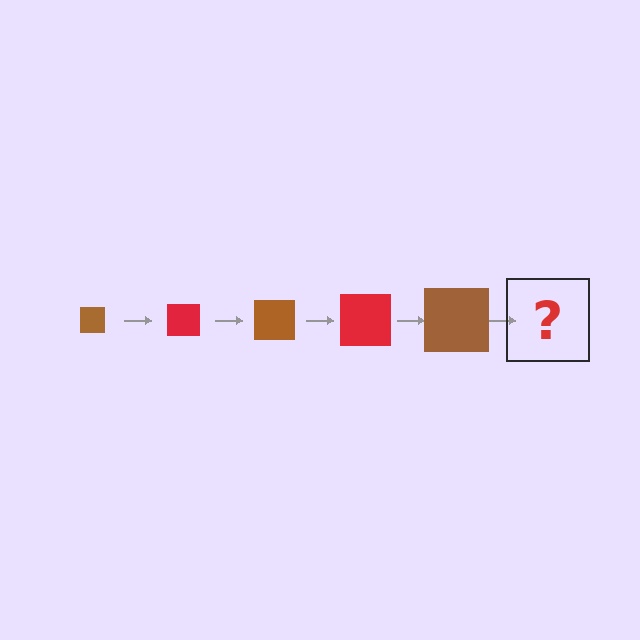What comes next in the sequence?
The next element should be a red square, larger than the previous one.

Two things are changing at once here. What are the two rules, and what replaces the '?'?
The two rules are that the square grows larger each step and the color cycles through brown and red. The '?' should be a red square, larger than the previous one.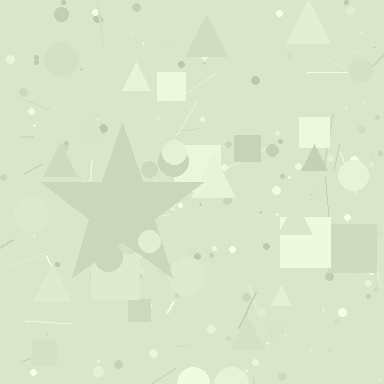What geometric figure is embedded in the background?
A star is embedded in the background.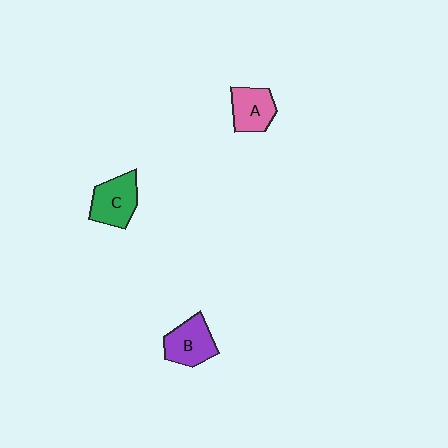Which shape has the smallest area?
Shape A (pink).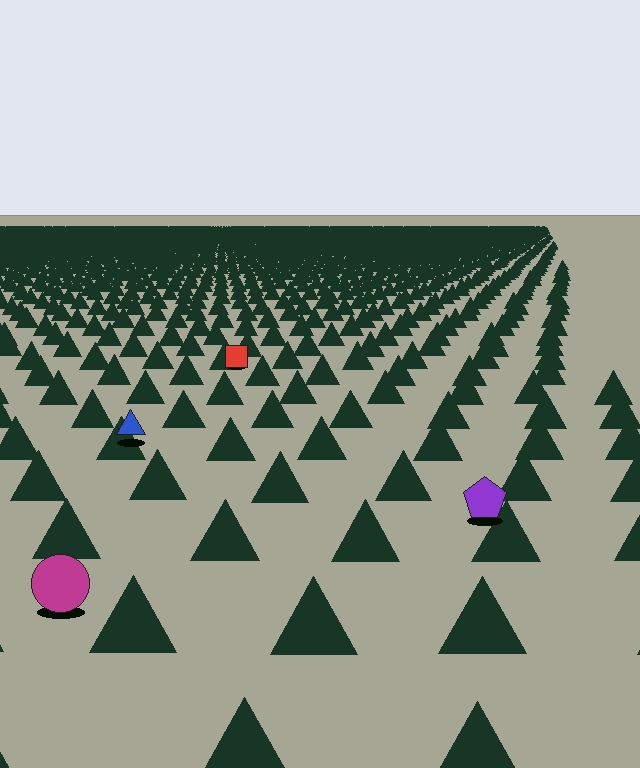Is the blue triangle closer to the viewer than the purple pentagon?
No. The purple pentagon is closer — you can tell from the texture gradient: the ground texture is coarser near it.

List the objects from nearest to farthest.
From nearest to farthest: the magenta circle, the purple pentagon, the blue triangle, the red square.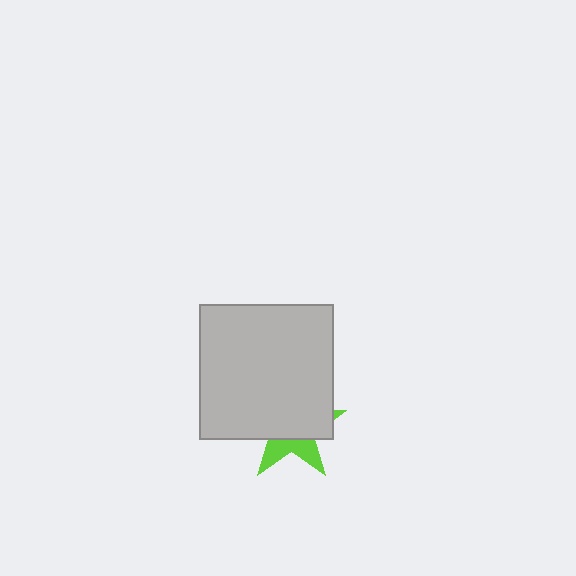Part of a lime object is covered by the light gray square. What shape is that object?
It is a star.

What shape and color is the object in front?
The object in front is a light gray square.